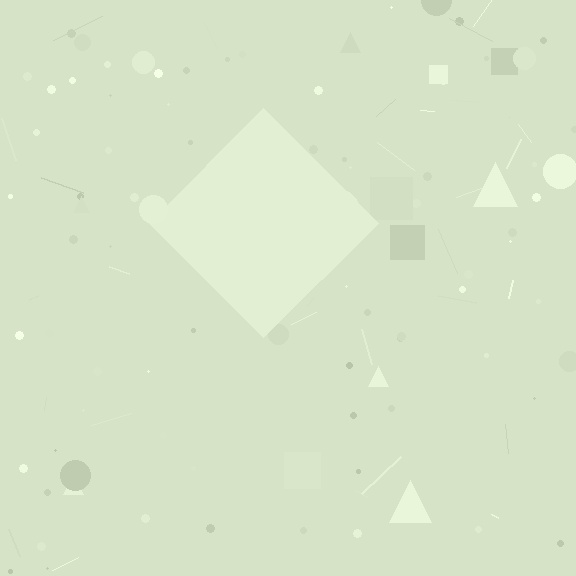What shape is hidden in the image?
A diamond is hidden in the image.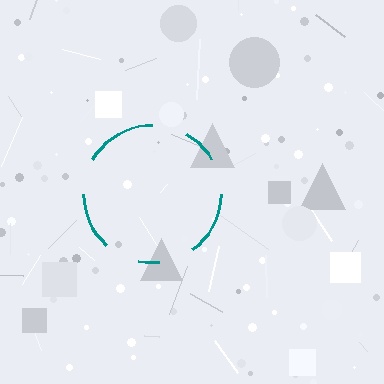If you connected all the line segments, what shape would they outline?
They would outline a circle.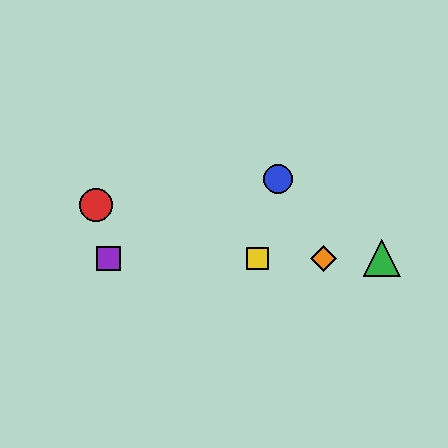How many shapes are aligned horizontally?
4 shapes (the green triangle, the yellow square, the purple square, the orange diamond) are aligned horizontally.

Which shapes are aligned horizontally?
The green triangle, the yellow square, the purple square, the orange diamond are aligned horizontally.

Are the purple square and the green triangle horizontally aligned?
Yes, both are at y≈258.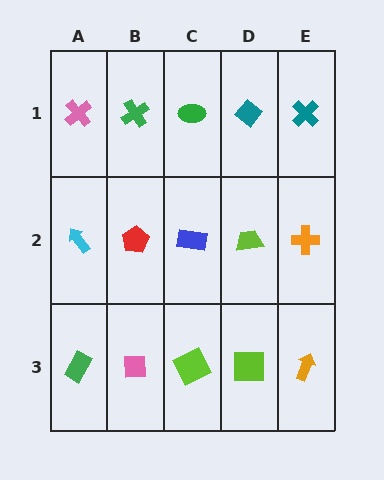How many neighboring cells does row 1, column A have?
2.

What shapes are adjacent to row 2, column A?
A pink cross (row 1, column A), a green rectangle (row 3, column A), a red pentagon (row 2, column B).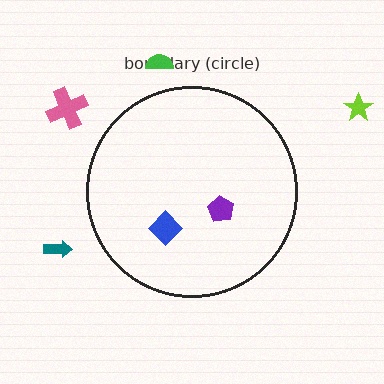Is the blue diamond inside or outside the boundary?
Inside.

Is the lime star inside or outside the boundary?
Outside.